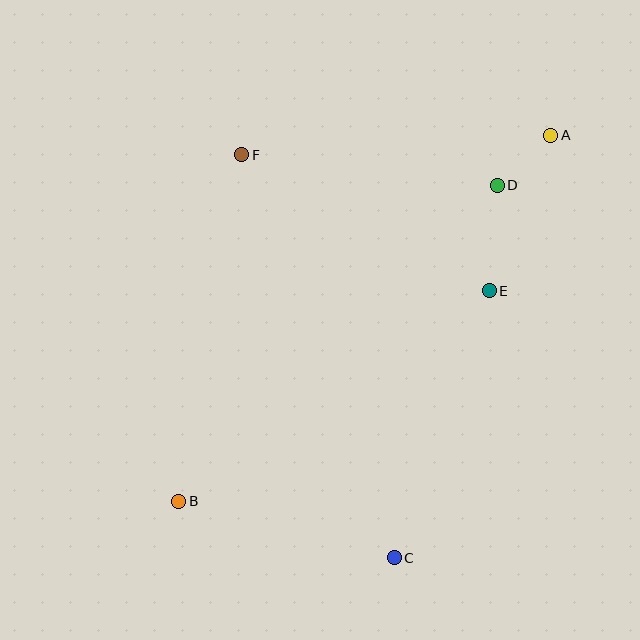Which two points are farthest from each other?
Points A and B are farthest from each other.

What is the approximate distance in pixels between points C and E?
The distance between C and E is approximately 283 pixels.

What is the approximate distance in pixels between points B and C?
The distance between B and C is approximately 223 pixels.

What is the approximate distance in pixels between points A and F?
The distance between A and F is approximately 310 pixels.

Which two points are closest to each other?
Points A and D are closest to each other.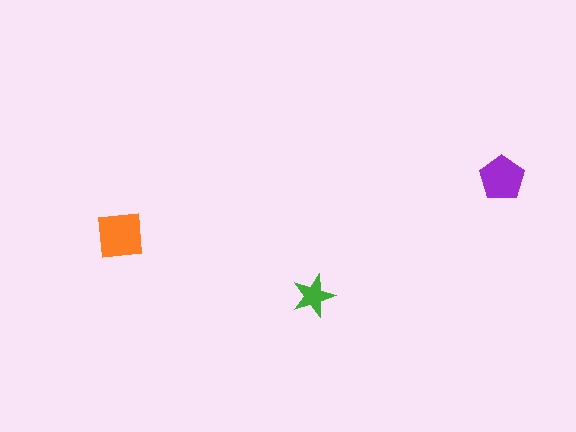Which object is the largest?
The orange square.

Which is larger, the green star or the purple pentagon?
The purple pentagon.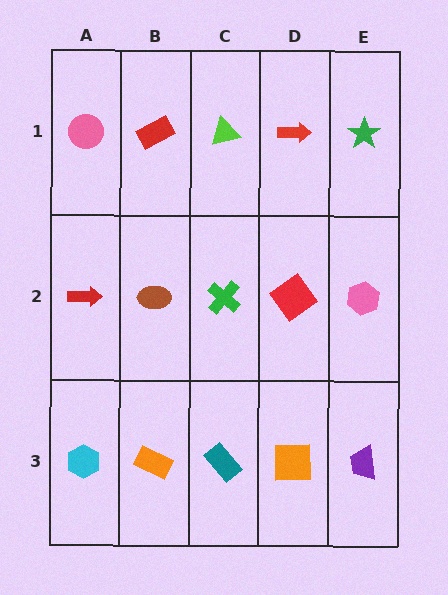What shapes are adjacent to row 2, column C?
A lime triangle (row 1, column C), a teal rectangle (row 3, column C), a brown ellipse (row 2, column B), a red diamond (row 2, column D).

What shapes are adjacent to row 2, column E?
A green star (row 1, column E), a purple trapezoid (row 3, column E), a red diamond (row 2, column D).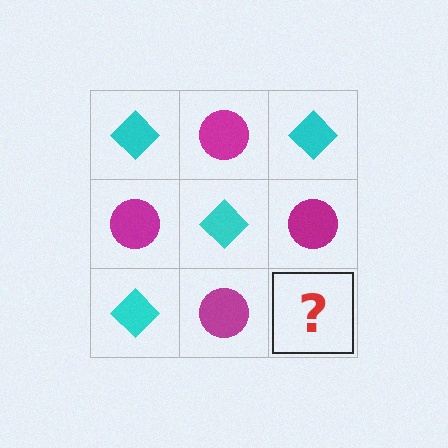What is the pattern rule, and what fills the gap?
The rule is that it alternates cyan diamond and magenta circle in a checkerboard pattern. The gap should be filled with a cyan diamond.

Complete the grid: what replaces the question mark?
The question mark should be replaced with a cyan diamond.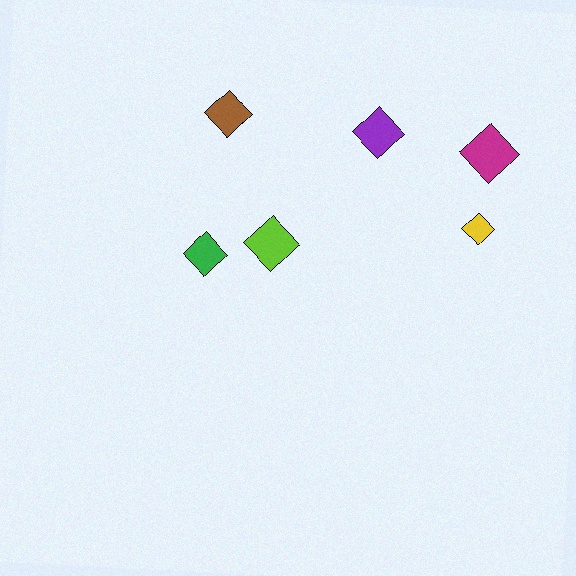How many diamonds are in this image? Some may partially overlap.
There are 6 diamonds.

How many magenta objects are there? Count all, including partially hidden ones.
There is 1 magenta object.